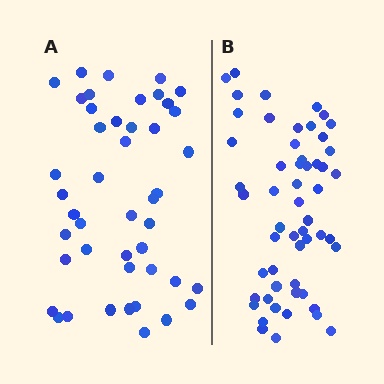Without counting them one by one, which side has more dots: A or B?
Region B (the right region) has more dots.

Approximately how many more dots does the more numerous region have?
Region B has roughly 10 or so more dots than region A.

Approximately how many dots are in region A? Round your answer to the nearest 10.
About 40 dots. (The exact count is 45, which rounds to 40.)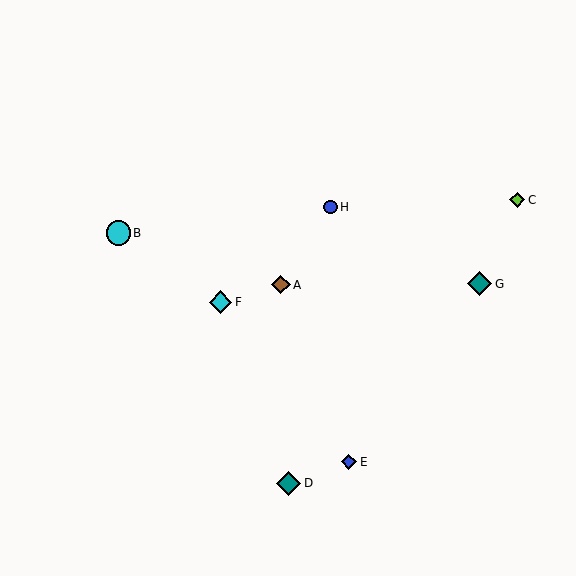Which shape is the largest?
The teal diamond (labeled D) is the largest.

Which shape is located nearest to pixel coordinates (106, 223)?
The cyan circle (labeled B) at (118, 233) is nearest to that location.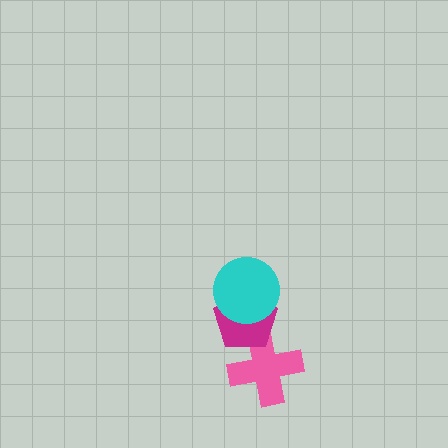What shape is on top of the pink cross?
The magenta pentagon is on top of the pink cross.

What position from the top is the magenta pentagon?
The magenta pentagon is 2nd from the top.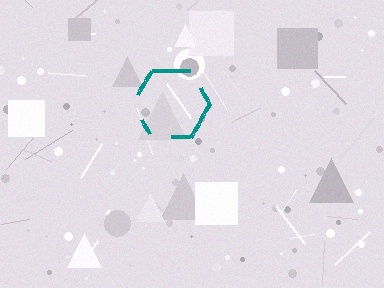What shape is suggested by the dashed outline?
The dashed outline suggests a hexagon.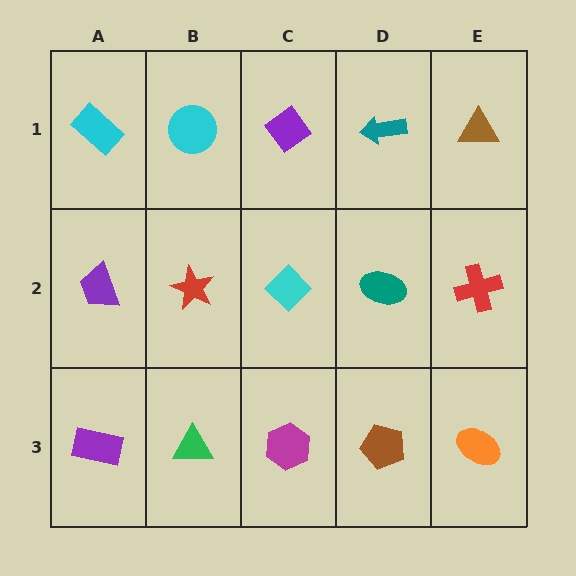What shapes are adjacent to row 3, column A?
A purple trapezoid (row 2, column A), a green triangle (row 3, column B).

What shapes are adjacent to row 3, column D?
A teal ellipse (row 2, column D), a magenta hexagon (row 3, column C), an orange ellipse (row 3, column E).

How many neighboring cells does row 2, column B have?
4.